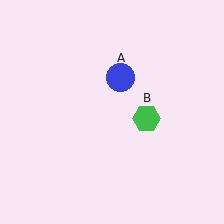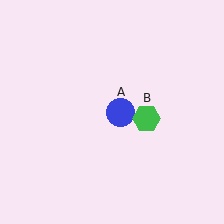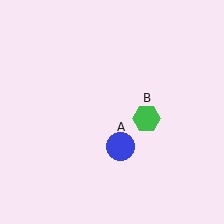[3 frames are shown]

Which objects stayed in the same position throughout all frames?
Green hexagon (object B) remained stationary.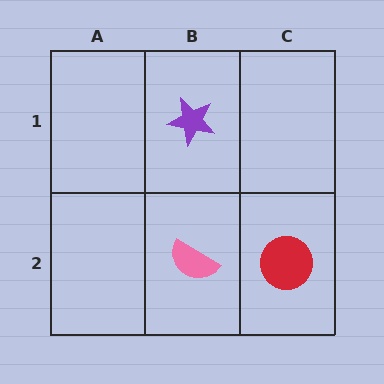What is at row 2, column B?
A pink semicircle.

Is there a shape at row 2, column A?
No, that cell is empty.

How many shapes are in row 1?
1 shape.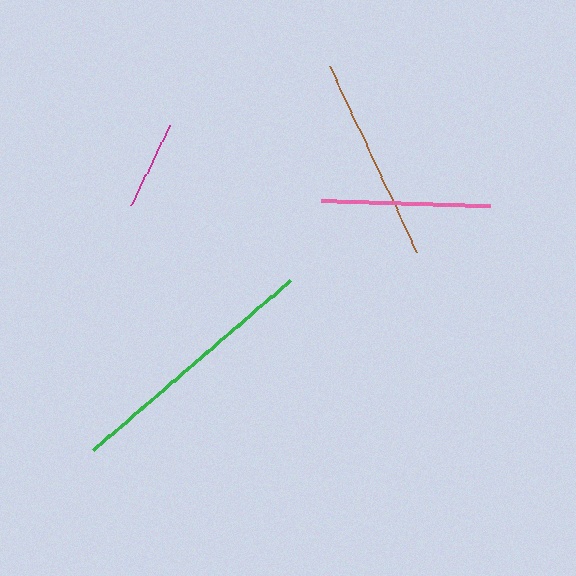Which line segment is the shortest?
The magenta line is the shortest at approximately 89 pixels.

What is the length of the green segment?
The green segment is approximately 261 pixels long.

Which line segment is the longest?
The green line is the longest at approximately 261 pixels.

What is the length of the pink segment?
The pink segment is approximately 169 pixels long.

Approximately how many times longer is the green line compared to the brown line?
The green line is approximately 1.3 times the length of the brown line.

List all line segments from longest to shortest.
From longest to shortest: green, brown, pink, magenta.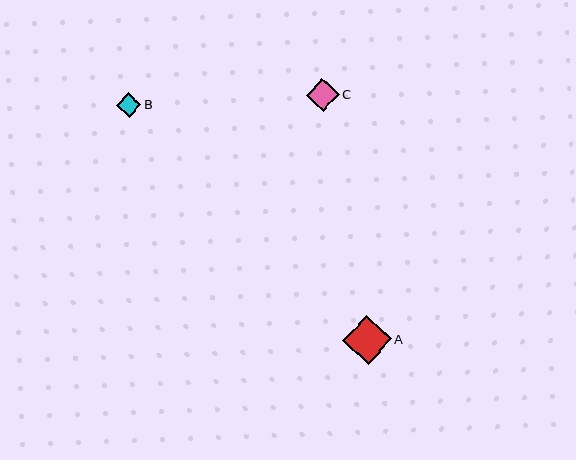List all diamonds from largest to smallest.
From largest to smallest: A, C, B.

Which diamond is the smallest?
Diamond B is the smallest with a size of approximately 24 pixels.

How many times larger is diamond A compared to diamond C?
Diamond A is approximately 1.5 times the size of diamond C.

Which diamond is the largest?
Diamond A is the largest with a size of approximately 48 pixels.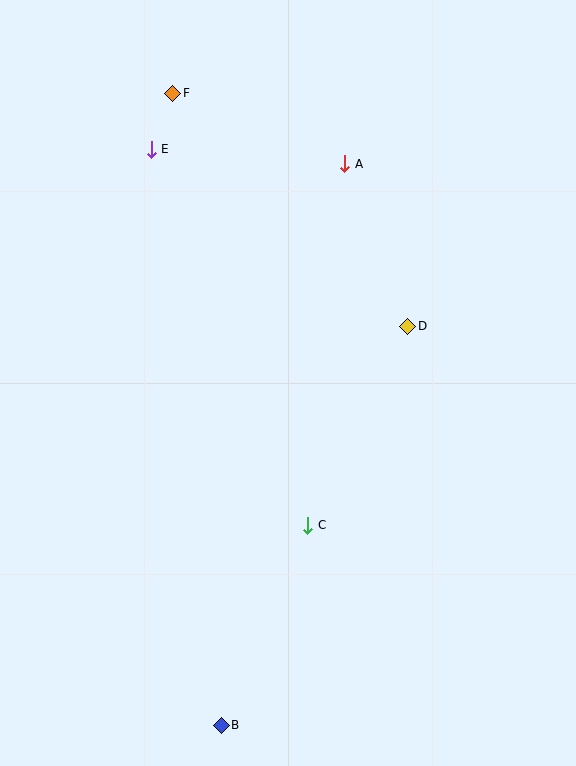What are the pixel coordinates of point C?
Point C is at (308, 525).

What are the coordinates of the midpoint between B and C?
The midpoint between B and C is at (265, 625).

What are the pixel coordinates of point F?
Point F is at (173, 93).